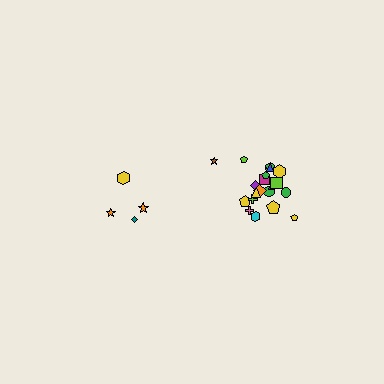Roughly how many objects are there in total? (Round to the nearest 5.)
Roughly 25 objects in total.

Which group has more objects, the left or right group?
The right group.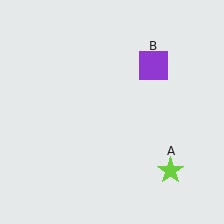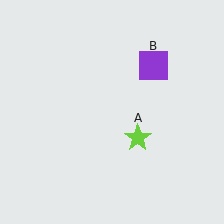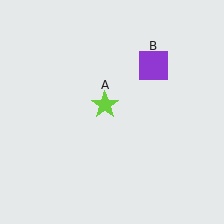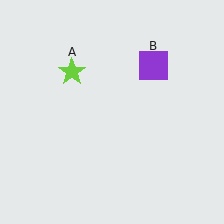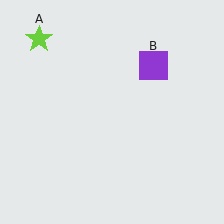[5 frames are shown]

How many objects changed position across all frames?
1 object changed position: lime star (object A).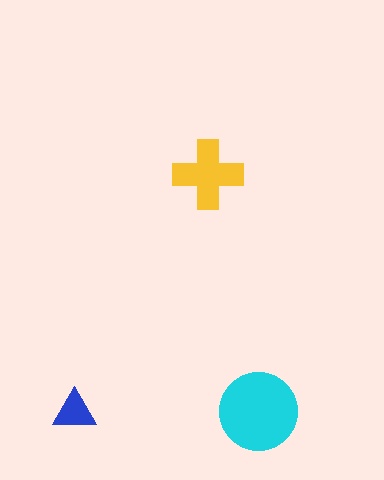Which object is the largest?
The cyan circle.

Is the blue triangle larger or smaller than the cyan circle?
Smaller.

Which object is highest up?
The yellow cross is topmost.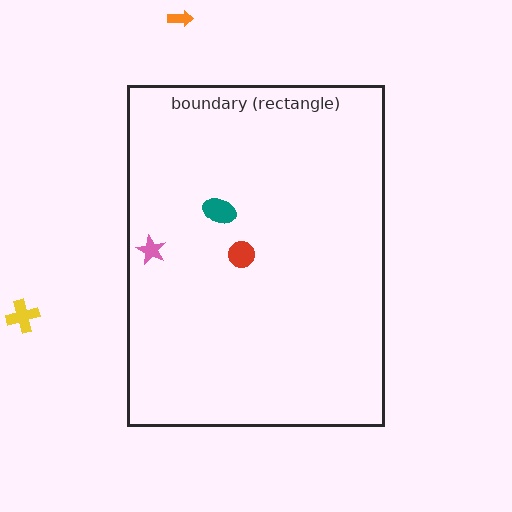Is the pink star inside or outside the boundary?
Inside.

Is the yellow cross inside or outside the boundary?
Outside.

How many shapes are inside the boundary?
3 inside, 2 outside.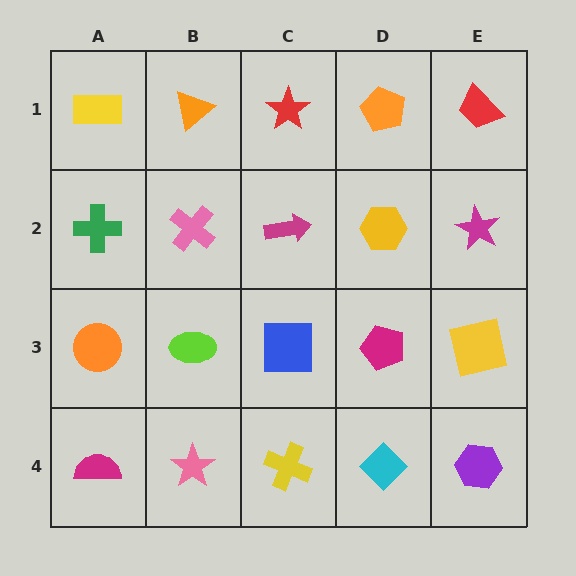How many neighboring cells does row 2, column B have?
4.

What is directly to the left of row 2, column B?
A green cross.